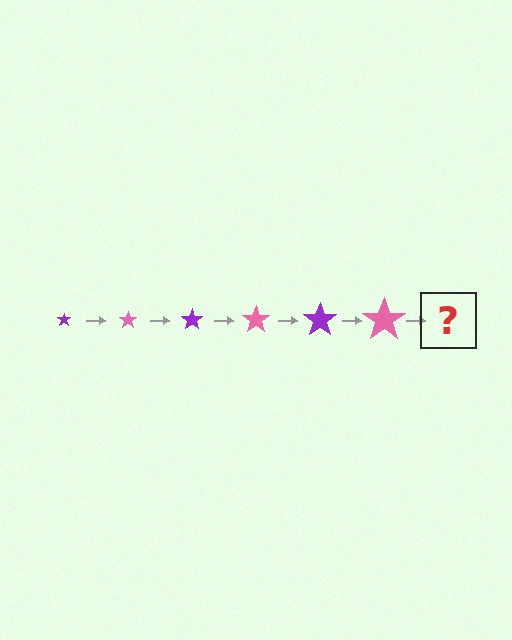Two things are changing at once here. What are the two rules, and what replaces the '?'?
The two rules are that the star grows larger each step and the color cycles through purple and pink. The '?' should be a purple star, larger than the previous one.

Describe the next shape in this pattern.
It should be a purple star, larger than the previous one.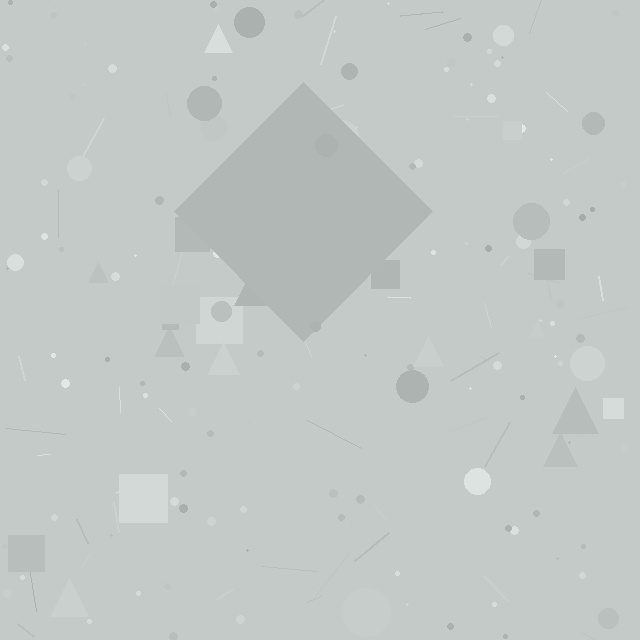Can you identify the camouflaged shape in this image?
The camouflaged shape is a diamond.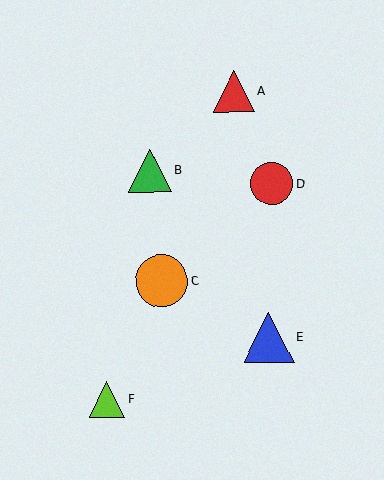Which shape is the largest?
The orange circle (labeled C) is the largest.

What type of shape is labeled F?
Shape F is a lime triangle.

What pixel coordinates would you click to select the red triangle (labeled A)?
Click at (234, 91) to select the red triangle A.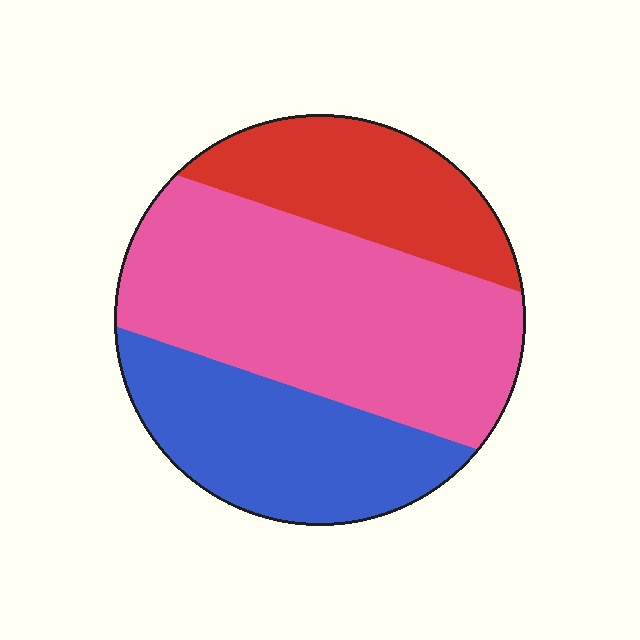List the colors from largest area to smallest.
From largest to smallest: pink, blue, red.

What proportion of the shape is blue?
Blue covers around 30% of the shape.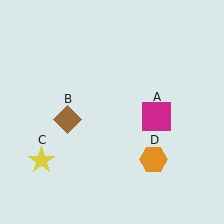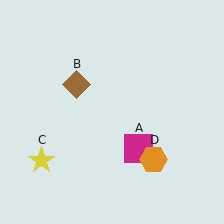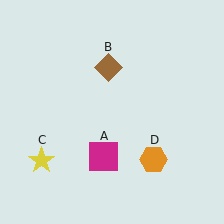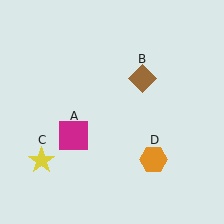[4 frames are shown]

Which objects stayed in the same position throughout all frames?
Yellow star (object C) and orange hexagon (object D) remained stationary.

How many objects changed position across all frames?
2 objects changed position: magenta square (object A), brown diamond (object B).